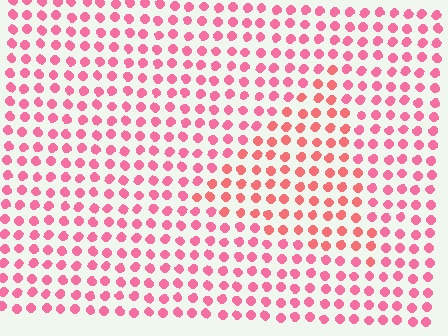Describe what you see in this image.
The image is filled with small pink elements in a uniform arrangement. A triangle-shaped region is visible where the elements are tinted to a slightly different hue, forming a subtle color boundary.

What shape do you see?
I see a triangle.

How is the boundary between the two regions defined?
The boundary is defined purely by a slight shift in hue (about 19 degrees). Spacing, size, and orientation are identical on both sides.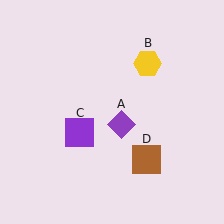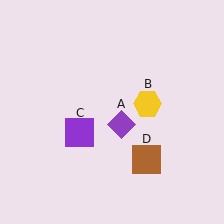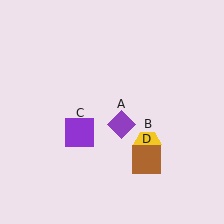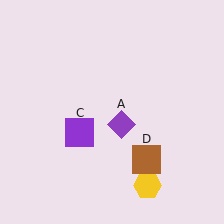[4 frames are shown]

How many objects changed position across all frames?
1 object changed position: yellow hexagon (object B).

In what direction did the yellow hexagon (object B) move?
The yellow hexagon (object B) moved down.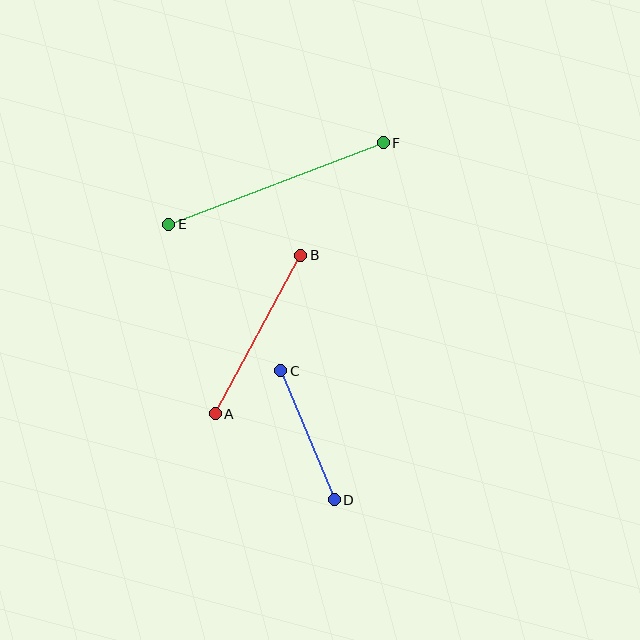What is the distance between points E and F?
The distance is approximately 230 pixels.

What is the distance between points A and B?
The distance is approximately 180 pixels.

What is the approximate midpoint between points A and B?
The midpoint is at approximately (258, 335) pixels.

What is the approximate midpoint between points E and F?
The midpoint is at approximately (276, 183) pixels.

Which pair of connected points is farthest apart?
Points E and F are farthest apart.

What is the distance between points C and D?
The distance is approximately 140 pixels.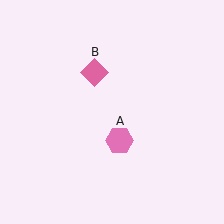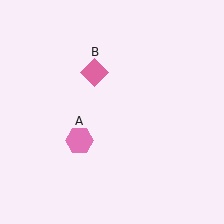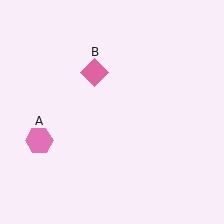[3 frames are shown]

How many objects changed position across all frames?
1 object changed position: pink hexagon (object A).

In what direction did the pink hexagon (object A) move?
The pink hexagon (object A) moved left.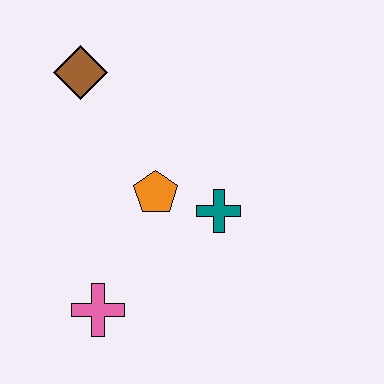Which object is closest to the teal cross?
The orange pentagon is closest to the teal cross.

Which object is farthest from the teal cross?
The brown diamond is farthest from the teal cross.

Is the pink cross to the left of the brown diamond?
No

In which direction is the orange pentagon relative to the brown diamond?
The orange pentagon is below the brown diamond.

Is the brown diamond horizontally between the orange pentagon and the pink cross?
No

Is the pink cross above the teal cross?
No